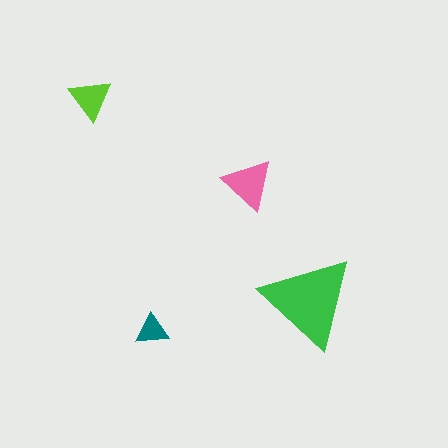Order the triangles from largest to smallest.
the green one, the pink one, the lime one, the teal one.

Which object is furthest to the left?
The lime triangle is leftmost.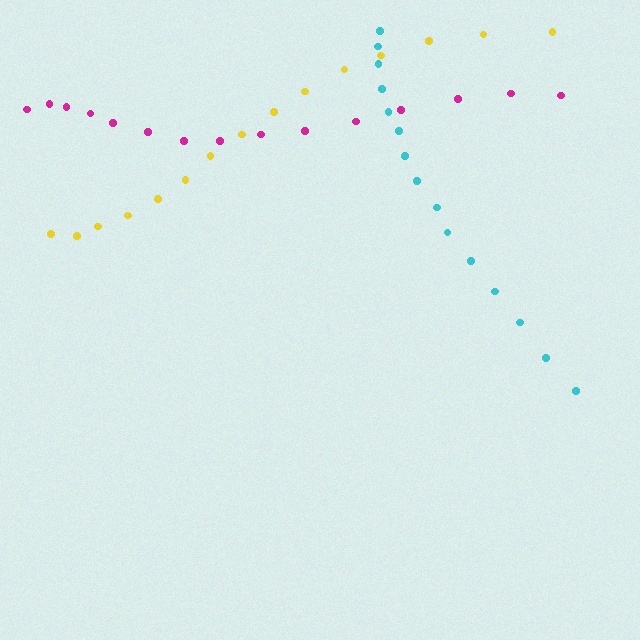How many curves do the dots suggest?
There are 3 distinct paths.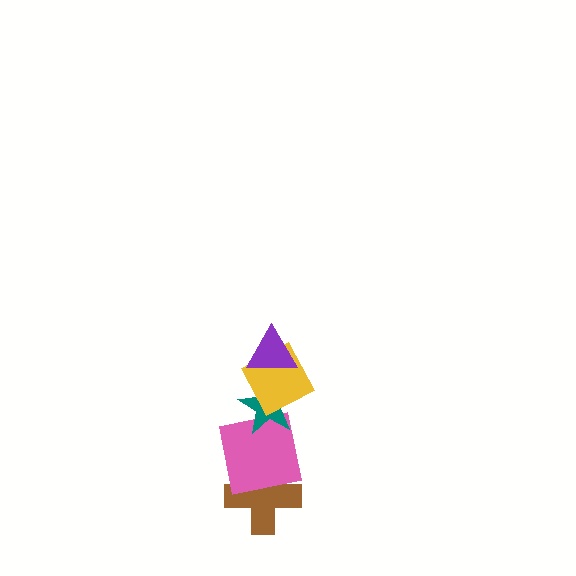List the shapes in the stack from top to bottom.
From top to bottom: the purple triangle, the yellow square, the teal star, the pink square, the brown cross.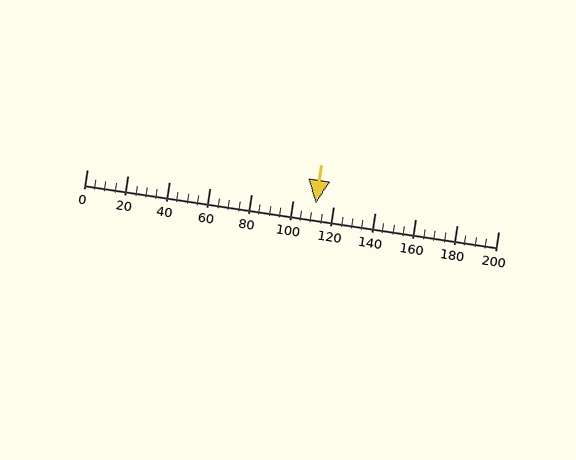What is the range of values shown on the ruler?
The ruler shows values from 0 to 200.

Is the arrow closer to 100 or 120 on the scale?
The arrow is closer to 120.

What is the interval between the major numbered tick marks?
The major tick marks are spaced 20 units apart.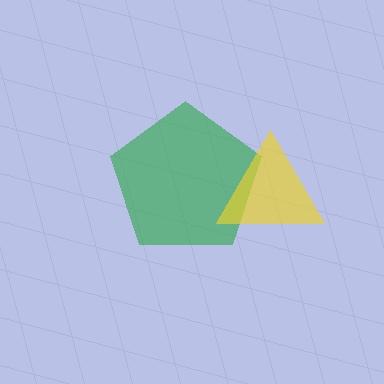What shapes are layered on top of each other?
The layered shapes are: a green pentagon, a yellow triangle.